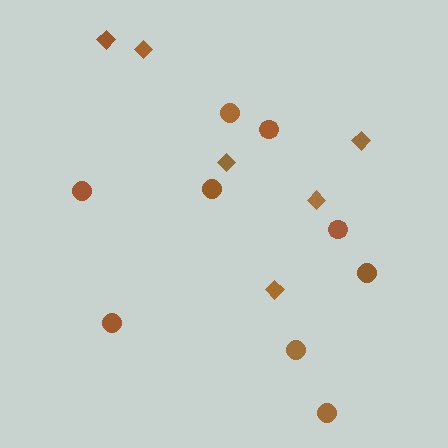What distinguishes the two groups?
There are 2 groups: one group of diamonds (6) and one group of circles (9).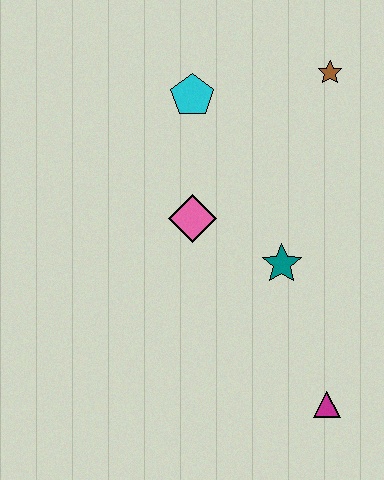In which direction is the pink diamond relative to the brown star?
The pink diamond is below the brown star.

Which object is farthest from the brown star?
The magenta triangle is farthest from the brown star.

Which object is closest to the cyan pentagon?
The pink diamond is closest to the cyan pentagon.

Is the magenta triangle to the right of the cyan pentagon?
Yes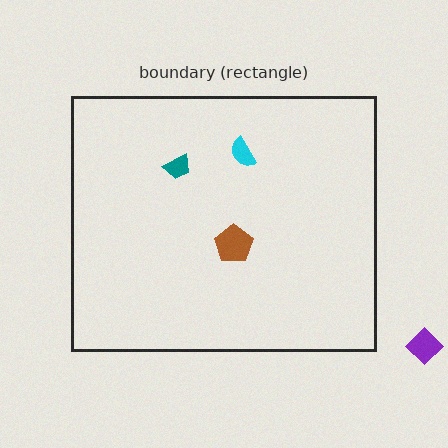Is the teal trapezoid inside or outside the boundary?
Inside.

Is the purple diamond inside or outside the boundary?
Outside.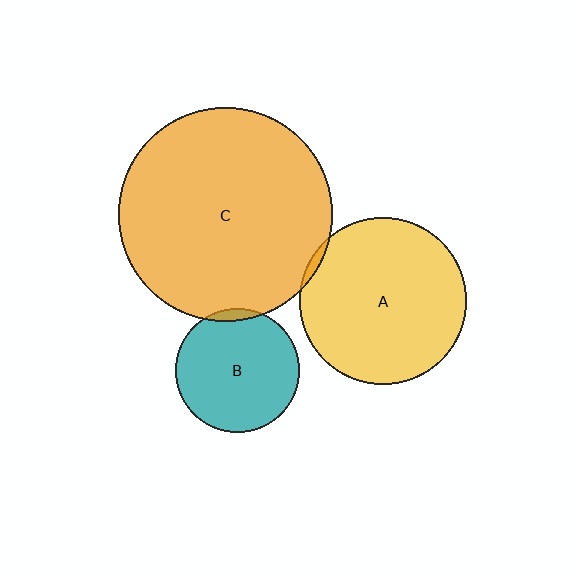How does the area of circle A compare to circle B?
Approximately 1.8 times.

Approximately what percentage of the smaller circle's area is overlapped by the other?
Approximately 5%.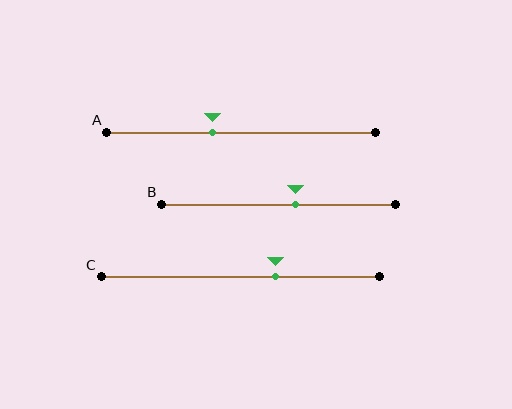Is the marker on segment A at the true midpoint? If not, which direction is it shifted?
No, the marker on segment A is shifted to the left by about 11% of the segment length.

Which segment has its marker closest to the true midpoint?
Segment B has its marker closest to the true midpoint.